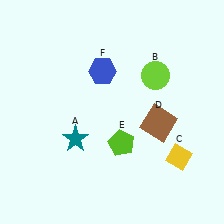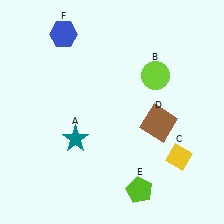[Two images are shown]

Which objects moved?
The objects that moved are: the lime pentagon (E), the blue hexagon (F).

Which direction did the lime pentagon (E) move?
The lime pentagon (E) moved down.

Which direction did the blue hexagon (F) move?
The blue hexagon (F) moved left.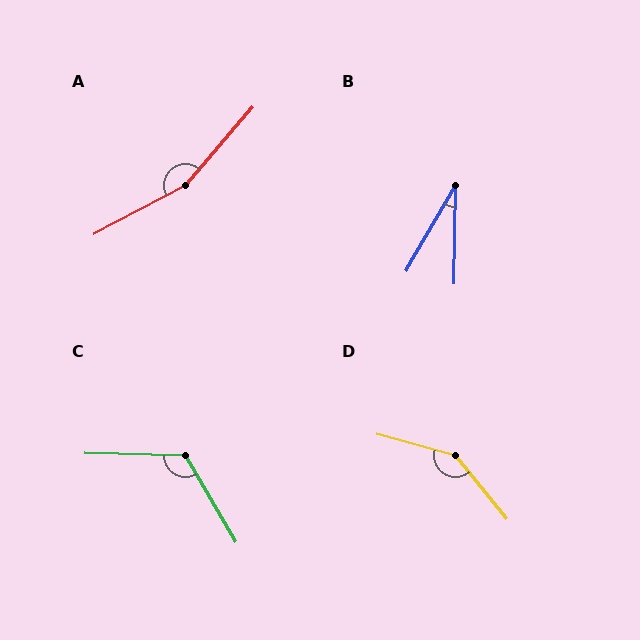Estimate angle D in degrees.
Approximately 145 degrees.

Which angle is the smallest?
B, at approximately 29 degrees.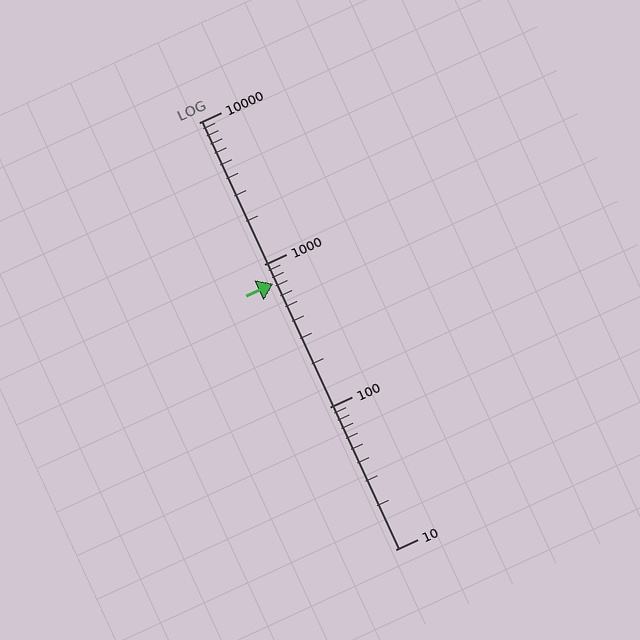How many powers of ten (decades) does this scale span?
The scale spans 3 decades, from 10 to 10000.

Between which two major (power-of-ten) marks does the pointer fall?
The pointer is between 100 and 1000.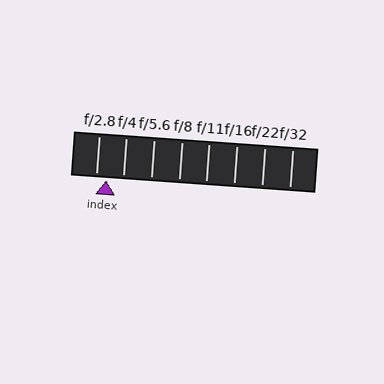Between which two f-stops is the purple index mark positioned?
The index mark is between f/2.8 and f/4.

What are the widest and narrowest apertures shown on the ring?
The widest aperture shown is f/2.8 and the narrowest is f/32.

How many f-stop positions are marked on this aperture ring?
There are 8 f-stop positions marked.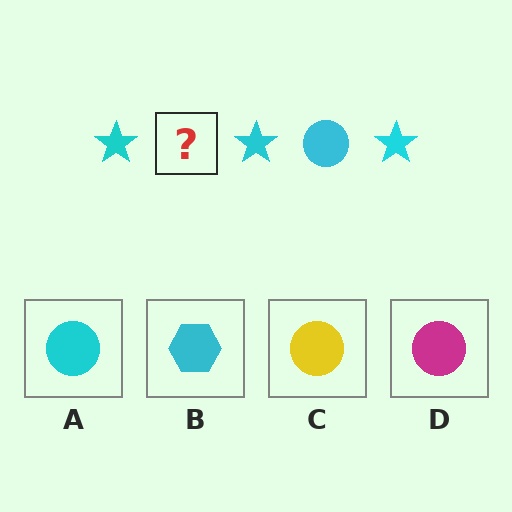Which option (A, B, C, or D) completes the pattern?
A.